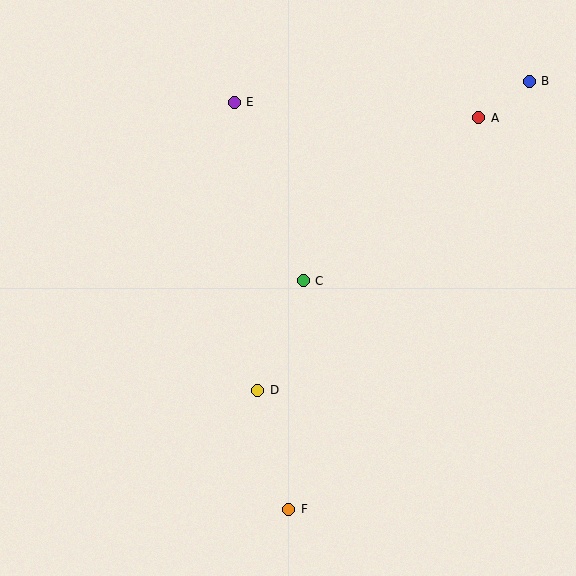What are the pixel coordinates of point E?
Point E is at (234, 102).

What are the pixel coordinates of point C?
Point C is at (303, 281).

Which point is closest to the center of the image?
Point C at (303, 281) is closest to the center.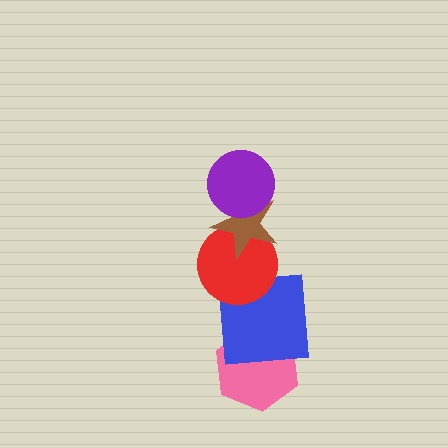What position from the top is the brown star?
The brown star is 2nd from the top.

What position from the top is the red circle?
The red circle is 3rd from the top.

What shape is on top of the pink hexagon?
The blue square is on top of the pink hexagon.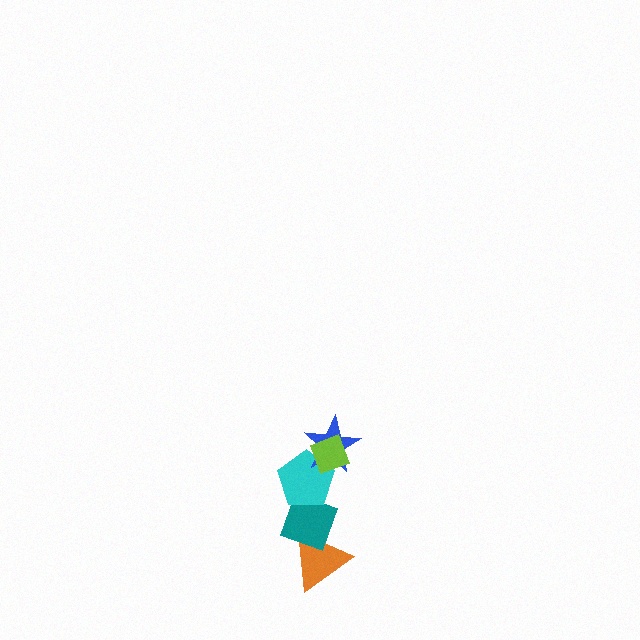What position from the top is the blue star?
The blue star is 2nd from the top.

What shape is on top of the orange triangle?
The teal diamond is on top of the orange triangle.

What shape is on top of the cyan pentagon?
The blue star is on top of the cyan pentagon.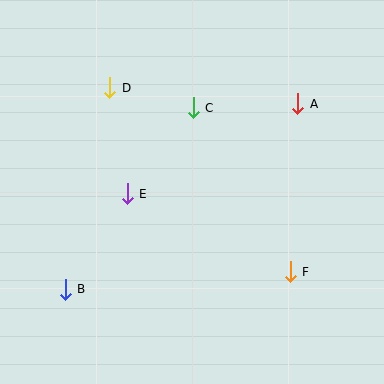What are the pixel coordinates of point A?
Point A is at (298, 104).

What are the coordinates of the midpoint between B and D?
The midpoint between B and D is at (88, 188).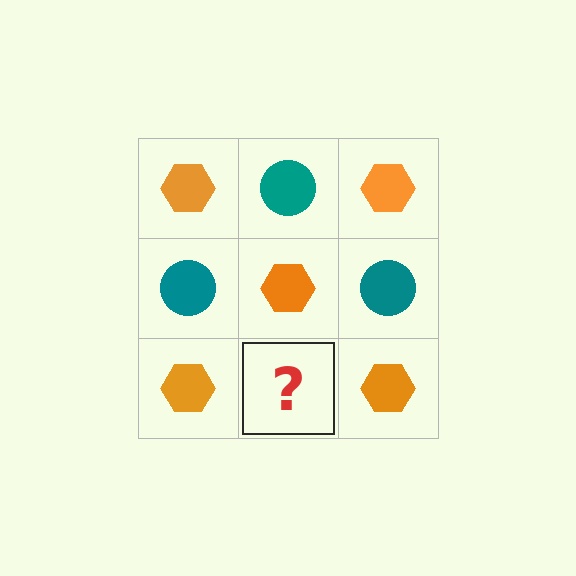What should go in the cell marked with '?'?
The missing cell should contain a teal circle.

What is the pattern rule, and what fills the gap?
The rule is that it alternates orange hexagon and teal circle in a checkerboard pattern. The gap should be filled with a teal circle.